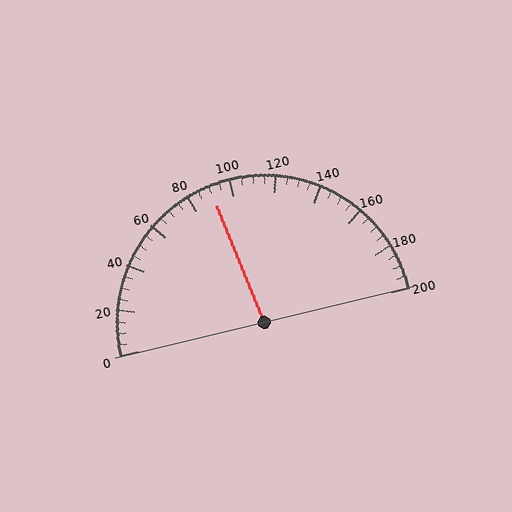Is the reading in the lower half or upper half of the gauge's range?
The reading is in the lower half of the range (0 to 200).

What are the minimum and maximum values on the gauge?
The gauge ranges from 0 to 200.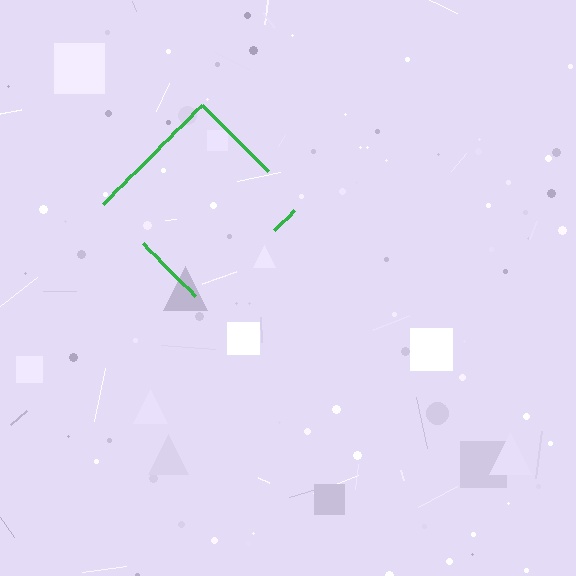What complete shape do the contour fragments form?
The contour fragments form a diamond.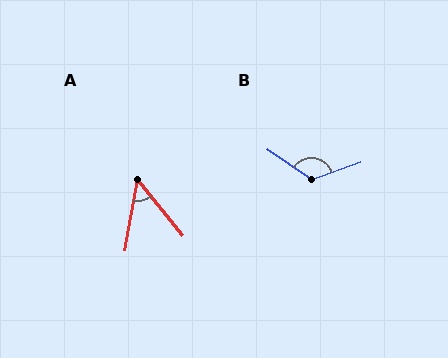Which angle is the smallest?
A, at approximately 48 degrees.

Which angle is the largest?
B, at approximately 127 degrees.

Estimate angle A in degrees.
Approximately 48 degrees.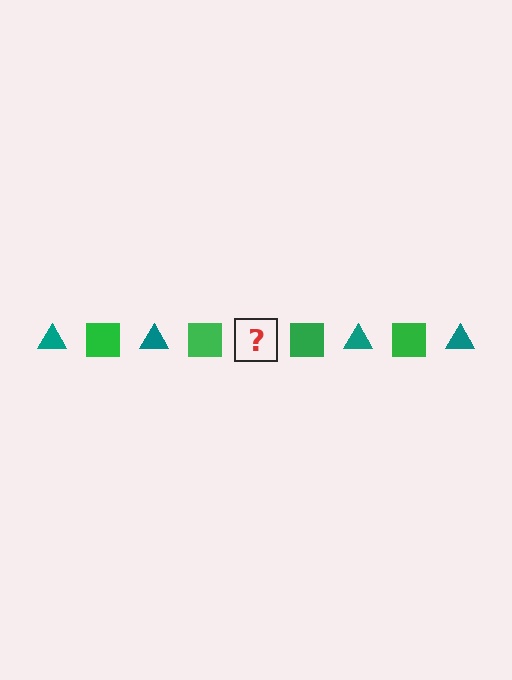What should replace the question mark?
The question mark should be replaced with a teal triangle.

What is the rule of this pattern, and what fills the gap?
The rule is that the pattern alternates between teal triangle and green square. The gap should be filled with a teal triangle.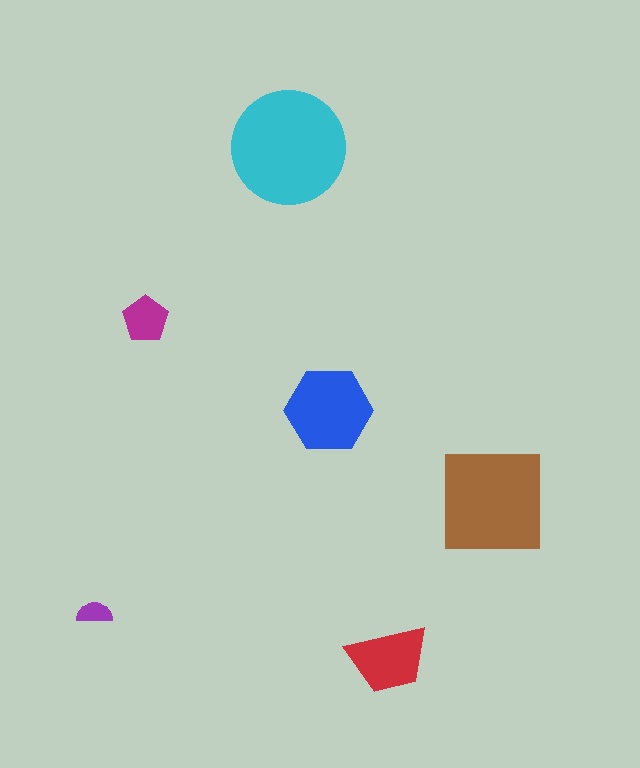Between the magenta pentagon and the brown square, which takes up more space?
The brown square.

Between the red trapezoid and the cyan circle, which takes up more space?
The cyan circle.